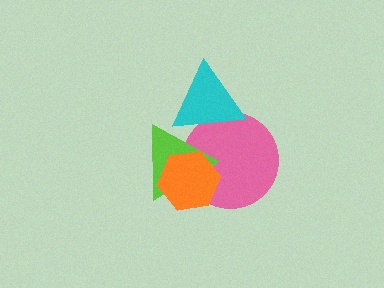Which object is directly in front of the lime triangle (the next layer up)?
The orange hexagon is directly in front of the lime triangle.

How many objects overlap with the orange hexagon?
2 objects overlap with the orange hexagon.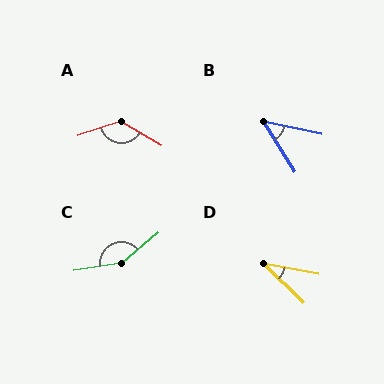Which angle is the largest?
C, at approximately 149 degrees.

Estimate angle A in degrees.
Approximately 130 degrees.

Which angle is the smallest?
D, at approximately 34 degrees.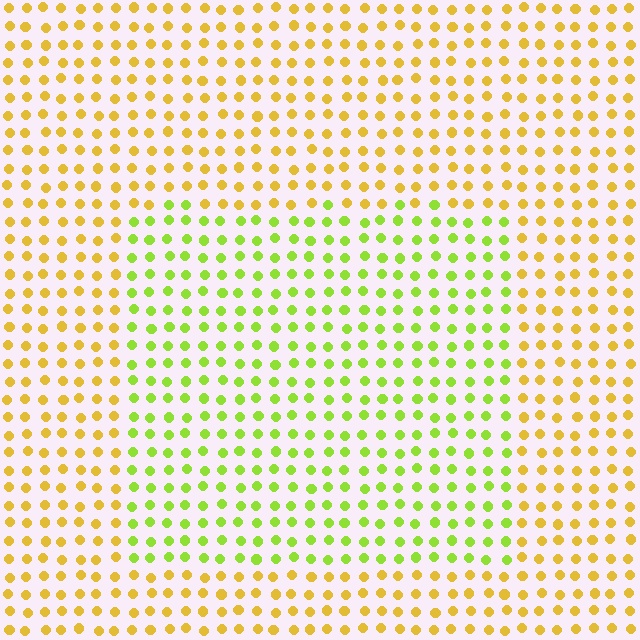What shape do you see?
I see a rectangle.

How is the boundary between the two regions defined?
The boundary is defined purely by a slight shift in hue (about 41 degrees). Spacing, size, and orientation are identical on both sides.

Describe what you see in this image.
The image is filled with small yellow elements in a uniform arrangement. A rectangle-shaped region is visible where the elements are tinted to a slightly different hue, forming a subtle color boundary.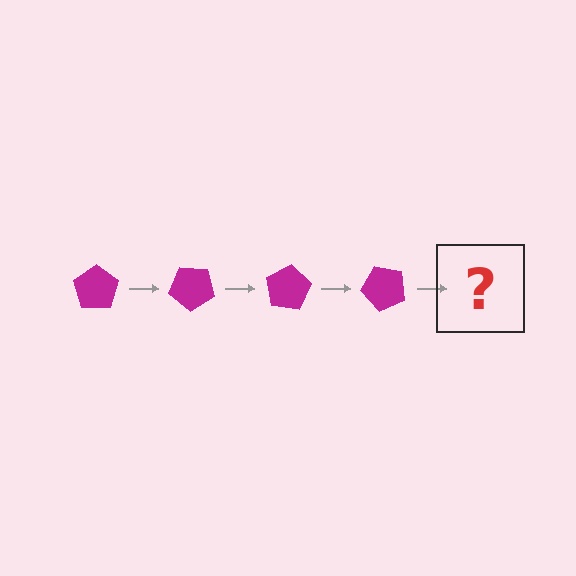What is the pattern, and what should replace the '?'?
The pattern is that the pentagon rotates 40 degrees each step. The '?' should be a magenta pentagon rotated 160 degrees.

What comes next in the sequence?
The next element should be a magenta pentagon rotated 160 degrees.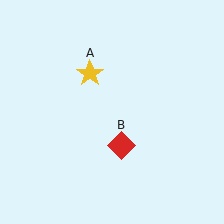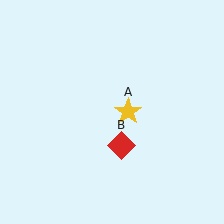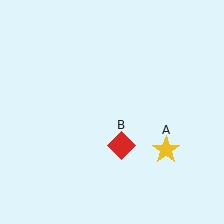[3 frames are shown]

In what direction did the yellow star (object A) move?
The yellow star (object A) moved down and to the right.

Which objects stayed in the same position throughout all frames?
Red diamond (object B) remained stationary.